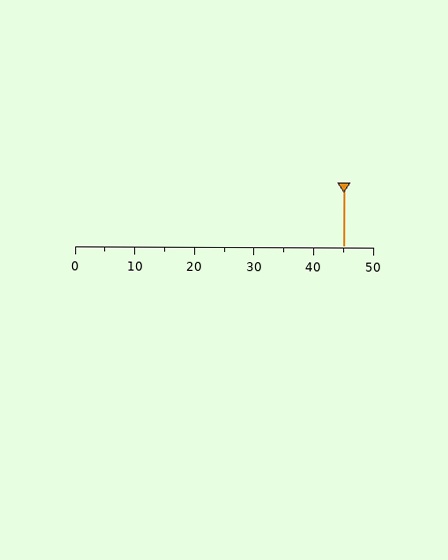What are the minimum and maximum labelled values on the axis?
The axis runs from 0 to 50.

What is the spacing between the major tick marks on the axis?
The major ticks are spaced 10 apart.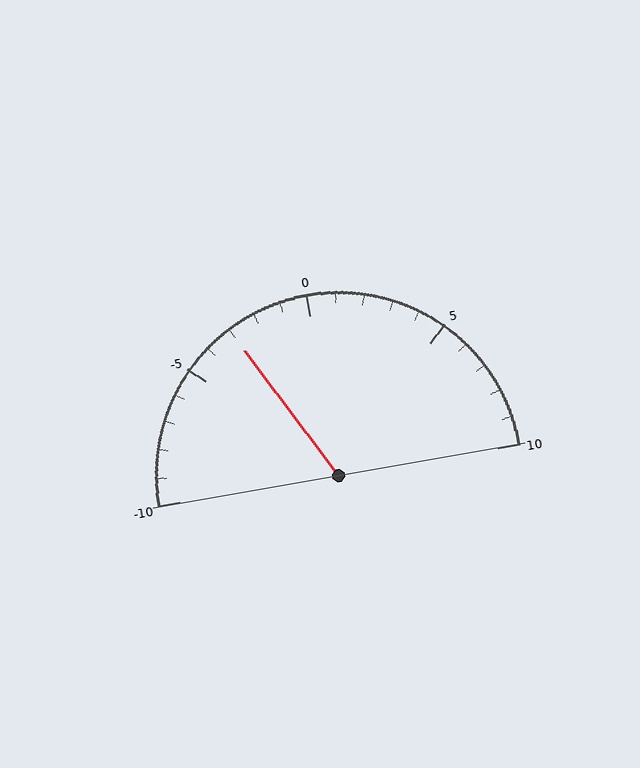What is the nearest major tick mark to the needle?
The nearest major tick mark is -5.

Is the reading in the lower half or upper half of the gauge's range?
The reading is in the lower half of the range (-10 to 10).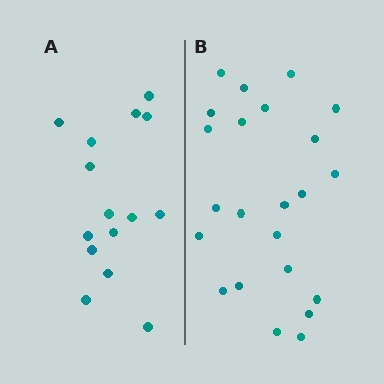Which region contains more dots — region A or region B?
Region B (the right region) has more dots.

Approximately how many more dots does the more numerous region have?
Region B has roughly 8 or so more dots than region A.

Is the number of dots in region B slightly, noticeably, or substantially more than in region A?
Region B has substantially more. The ratio is roughly 1.5 to 1.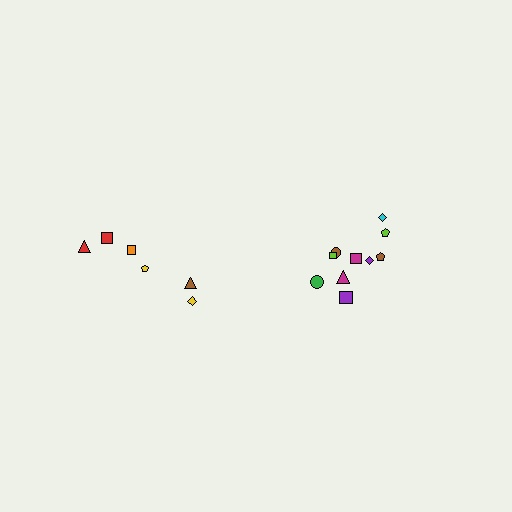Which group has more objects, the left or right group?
The right group.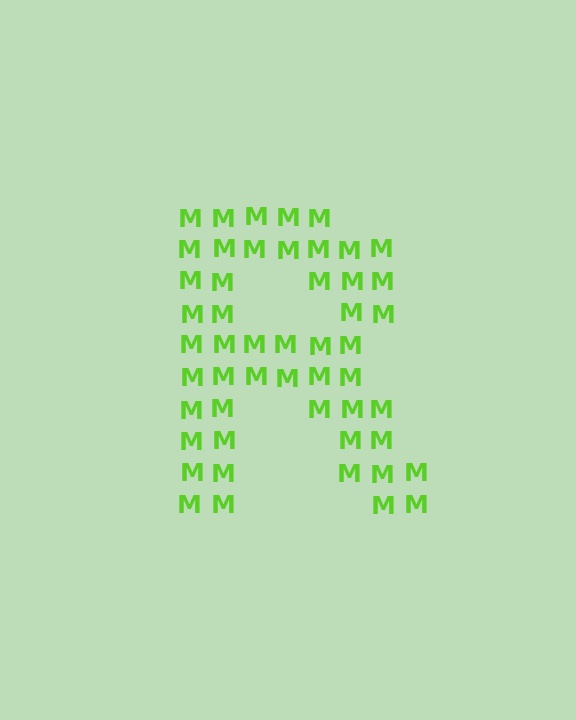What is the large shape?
The large shape is the letter R.